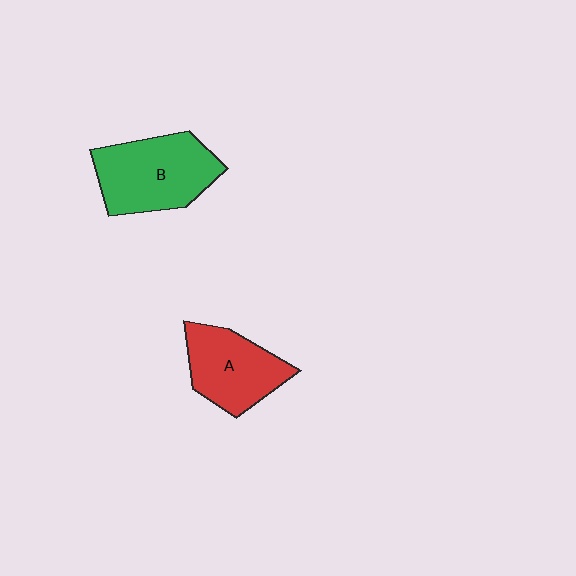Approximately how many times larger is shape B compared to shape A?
Approximately 1.2 times.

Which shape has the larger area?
Shape B (green).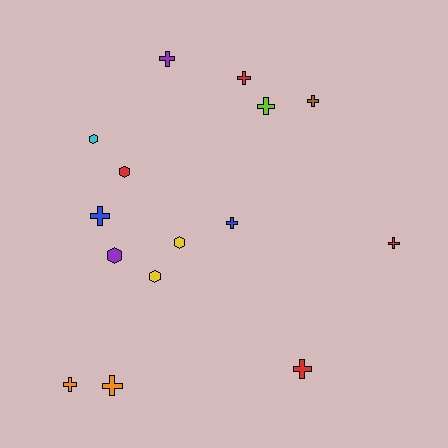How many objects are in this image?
There are 15 objects.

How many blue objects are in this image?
There are 2 blue objects.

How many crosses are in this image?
There are 10 crosses.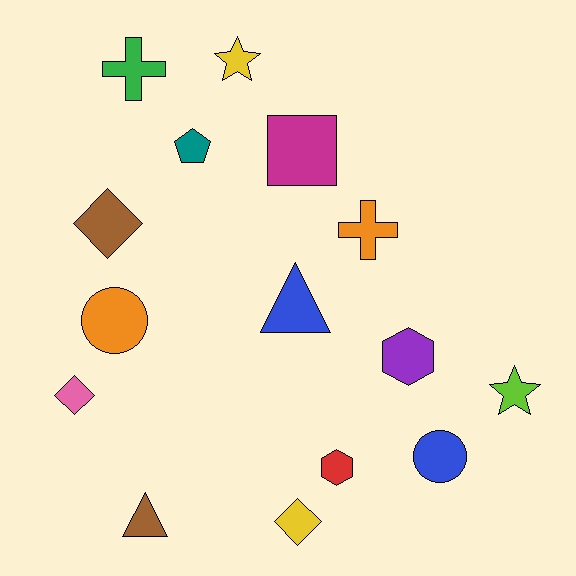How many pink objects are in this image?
There is 1 pink object.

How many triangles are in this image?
There are 2 triangles.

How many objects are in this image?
There are 15 objects.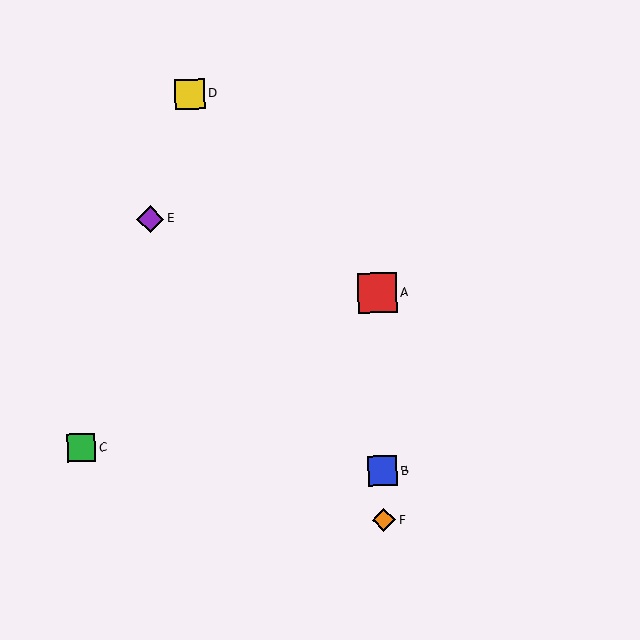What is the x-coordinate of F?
Object F is at x≈384.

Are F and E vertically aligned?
No, F is at x≈384 and E is at x≈150.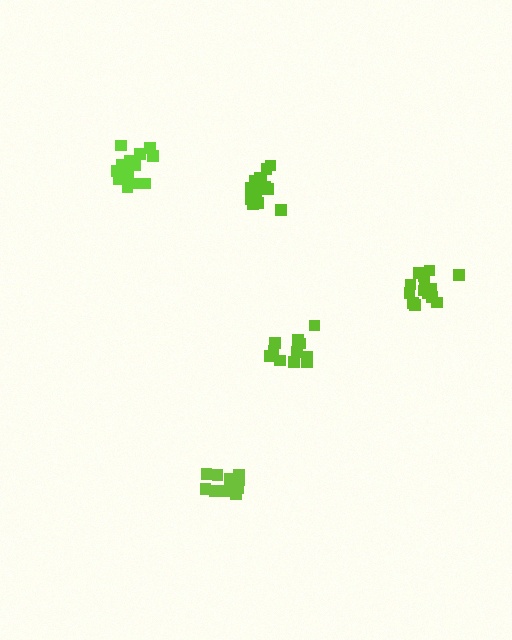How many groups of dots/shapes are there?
There are 5 groups.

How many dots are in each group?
Group 1: 14 dots, Group 2: 12 dots, Group 3: 12 dots, Group 4: 14 dots, Group 5: 18 dots (70 total).